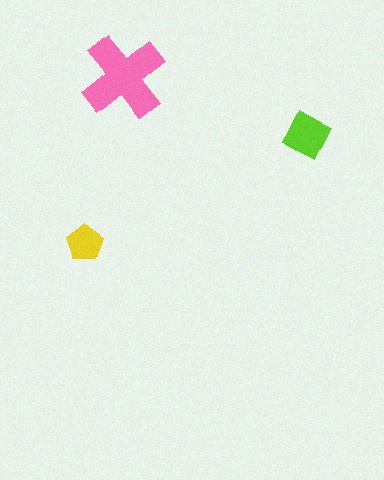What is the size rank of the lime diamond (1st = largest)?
2nd.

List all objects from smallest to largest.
The yellow pentagon, the lime diamond, the pink cross.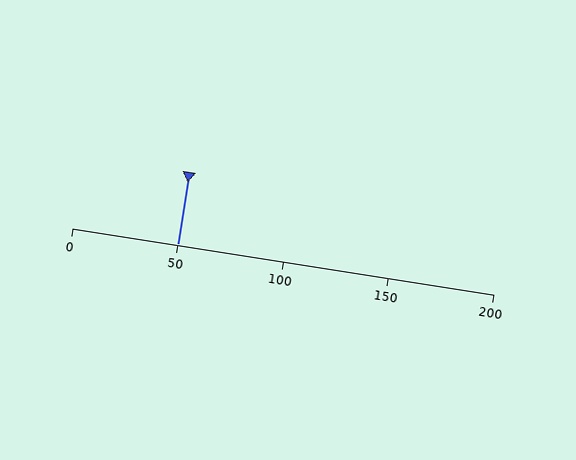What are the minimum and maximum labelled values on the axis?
The axis runs from 0 to 200.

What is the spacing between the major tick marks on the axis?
The major ticks are spaced 50 apart.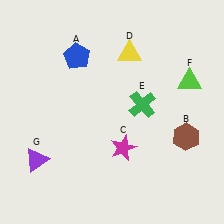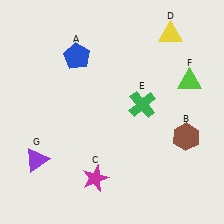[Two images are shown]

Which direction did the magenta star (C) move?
The magenta star (C) moved down.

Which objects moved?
The objects that moved are: the magenta star (C), the yellow triangle (D).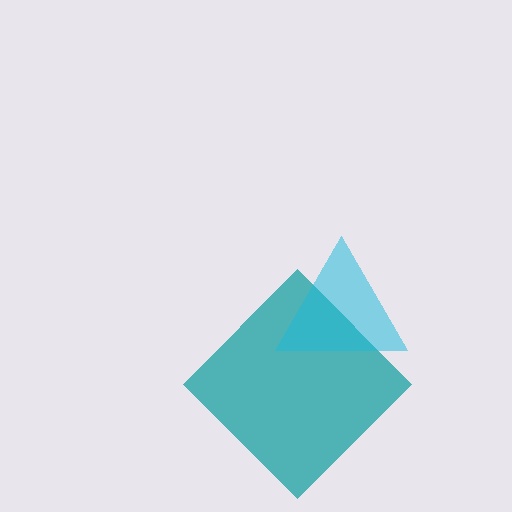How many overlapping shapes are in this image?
There are 2 overlapping shapes in the image.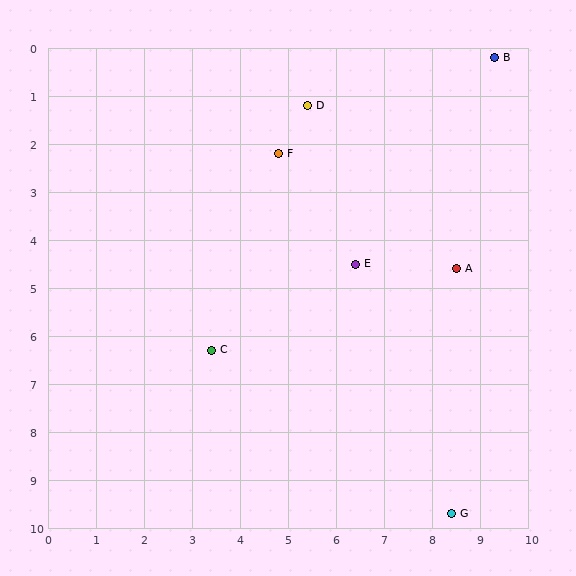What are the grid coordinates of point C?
Point C is at approximately (3.4, 6.3).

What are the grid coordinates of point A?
Point A is at approximately (8.5, 4.6).